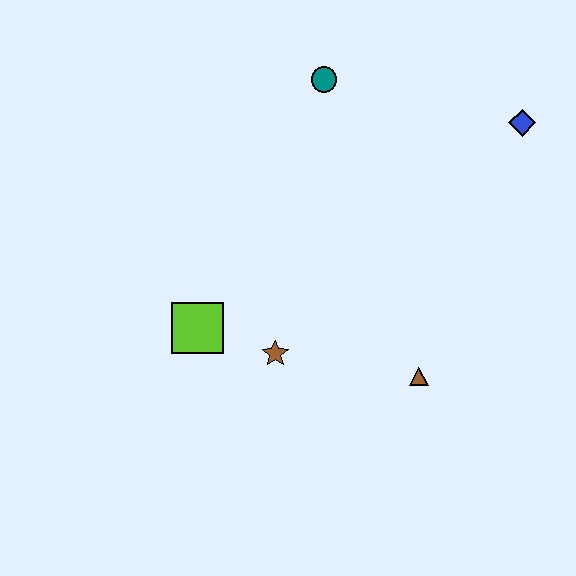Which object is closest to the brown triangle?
The brown star is closest to the brown triangle.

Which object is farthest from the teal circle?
The brown triangle is farthest from the teal circle.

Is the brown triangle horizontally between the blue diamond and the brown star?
Yes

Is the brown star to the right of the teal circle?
No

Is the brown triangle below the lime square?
Yes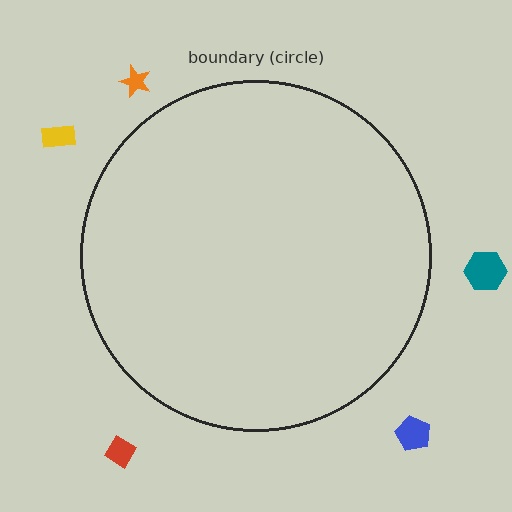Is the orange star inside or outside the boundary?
Outside.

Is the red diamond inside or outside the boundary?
Outside.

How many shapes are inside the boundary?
0 inside, 5 outside.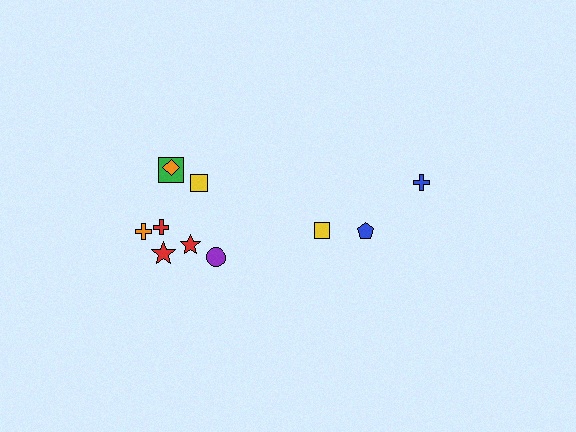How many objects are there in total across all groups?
There are 11 objects.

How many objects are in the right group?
There are 3 objects.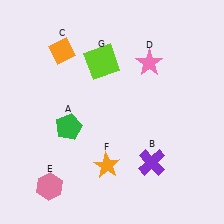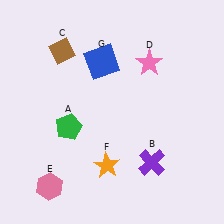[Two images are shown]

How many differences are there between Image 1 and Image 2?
There are 2 differences between the two images.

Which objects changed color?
C changed from orange to brown. G changed from lime to blue.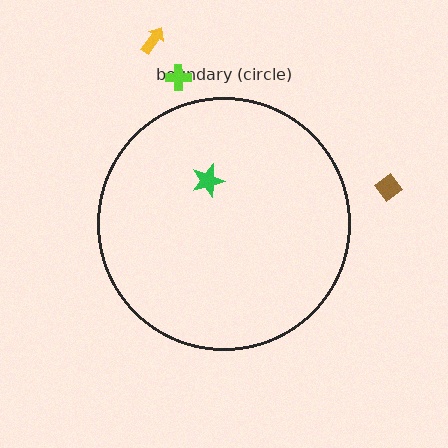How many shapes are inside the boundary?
1 inside, 3 outside.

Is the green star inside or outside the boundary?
Inside.